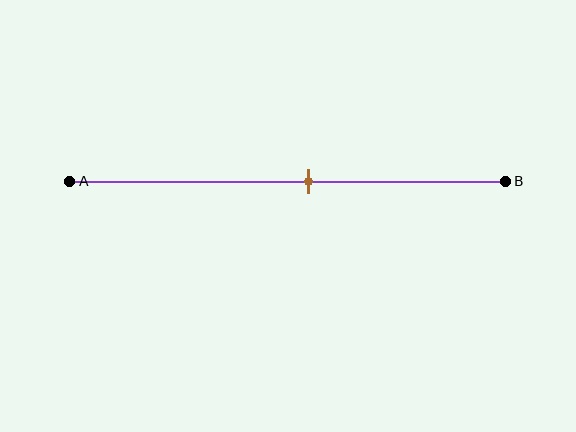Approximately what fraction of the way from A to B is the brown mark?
The brown mark is approximately 55% of the way from A to B.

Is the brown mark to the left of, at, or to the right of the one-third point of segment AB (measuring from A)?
The brown mark is to the right of the one-third point of segment AB.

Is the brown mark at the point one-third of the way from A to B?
No, the mark is at about 55% from A, not at the 33% one-third point.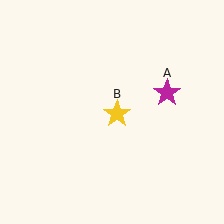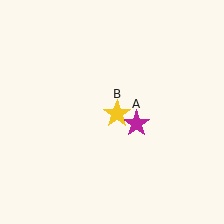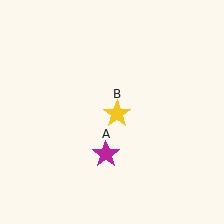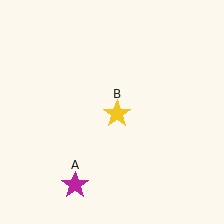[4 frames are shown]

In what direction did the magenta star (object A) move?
The magenta star (object A) moved down and to the left.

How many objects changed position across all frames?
1 object changed position: magenta star (object A).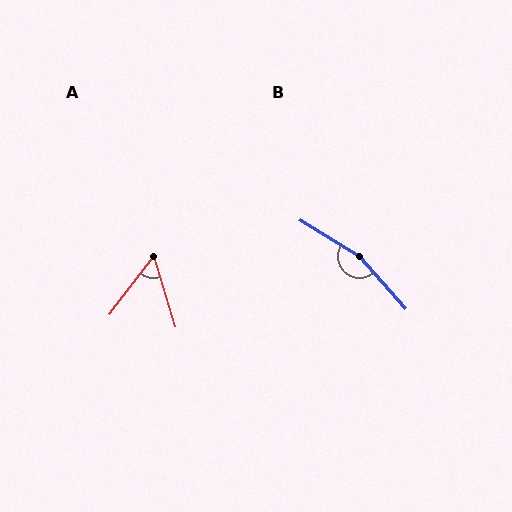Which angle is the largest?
B, at approximately 163 degrees.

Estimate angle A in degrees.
Approximately 54 degrees.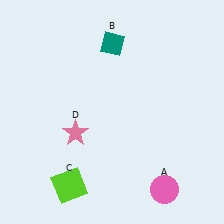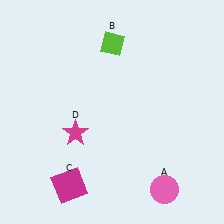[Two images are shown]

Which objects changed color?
B changed from teal to lime. C changed from lime to magenta. D changed from pink to magenta.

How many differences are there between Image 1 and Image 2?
There are 3 differences between the two images.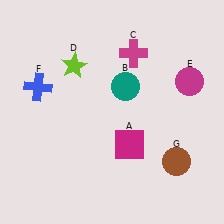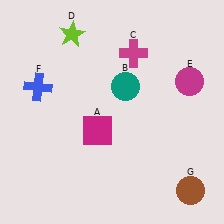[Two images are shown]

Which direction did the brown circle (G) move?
The brown circle (G) moved down.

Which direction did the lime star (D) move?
The lime star (D) moved up.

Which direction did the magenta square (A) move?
The magenta square (A) moved left.